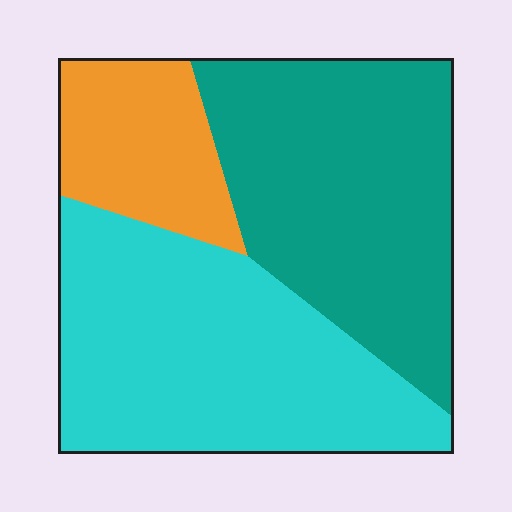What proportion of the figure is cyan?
Cyan covers about 45% of the figure.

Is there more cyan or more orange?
Cyan.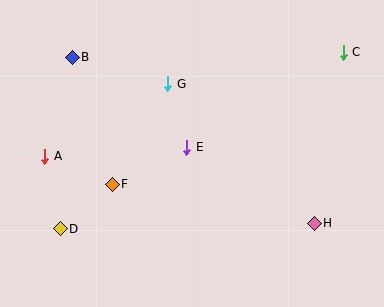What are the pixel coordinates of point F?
Point F is at (112, 184).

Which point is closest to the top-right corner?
Point C is closest to the top-right corner.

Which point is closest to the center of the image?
Point E at (187, 147) is closest to the center.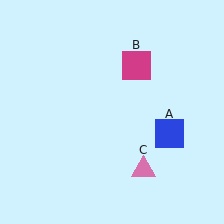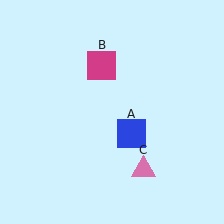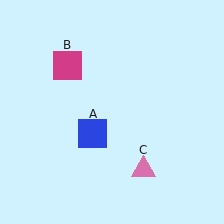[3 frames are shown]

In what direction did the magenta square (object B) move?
The magenta square (object B) moved left.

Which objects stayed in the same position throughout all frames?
Pink triangle (object C) remained stationary.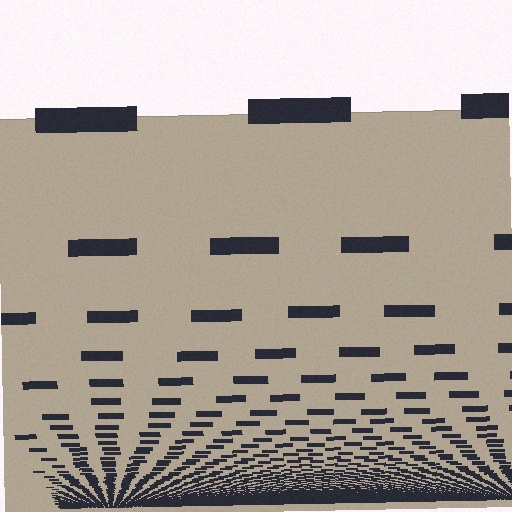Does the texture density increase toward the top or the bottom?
Density increases toward the bottom.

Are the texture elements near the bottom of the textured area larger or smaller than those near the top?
Smaller. The gradient is inverted — elements near the bottom are smaller and denser.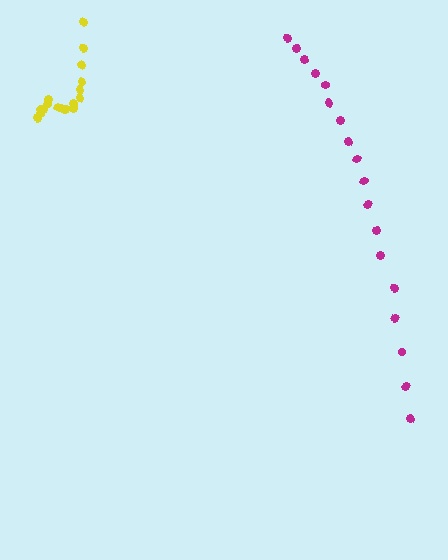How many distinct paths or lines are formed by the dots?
There are 2 distinct paths.